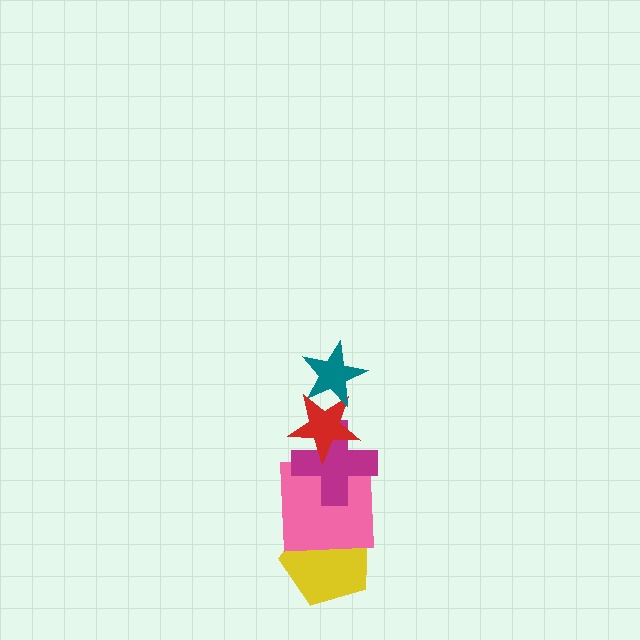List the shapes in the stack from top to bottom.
From top to bottom: the teal star, the red star, the magenta cross, the pink square, the yellow pentagon.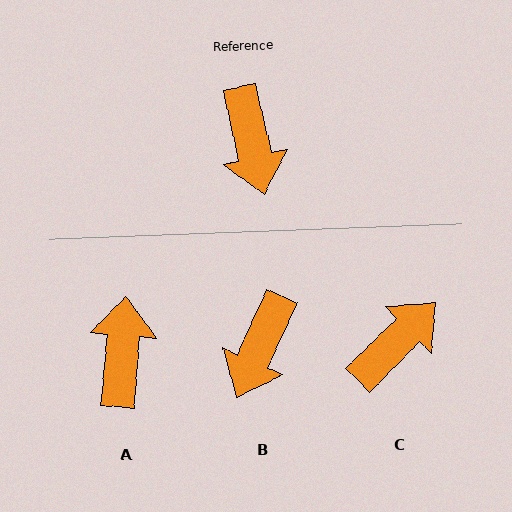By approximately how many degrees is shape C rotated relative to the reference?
Approximately 122 degrees counter-clockwise.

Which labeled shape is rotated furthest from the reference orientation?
A, about 162 degrees away.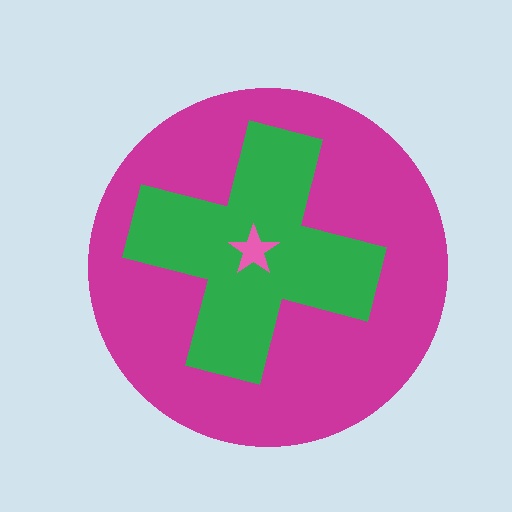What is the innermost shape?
The pink star.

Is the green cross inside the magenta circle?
Yes.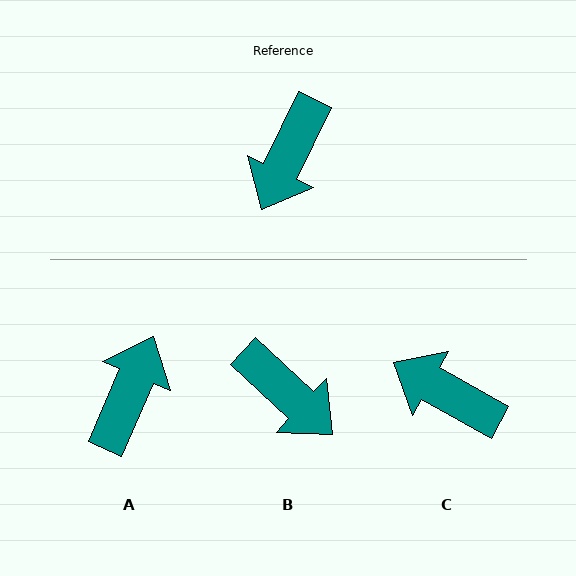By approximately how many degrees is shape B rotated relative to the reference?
Approximately 73 degrees counter-clockwise.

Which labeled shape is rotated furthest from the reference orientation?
A, about 178 degrees away.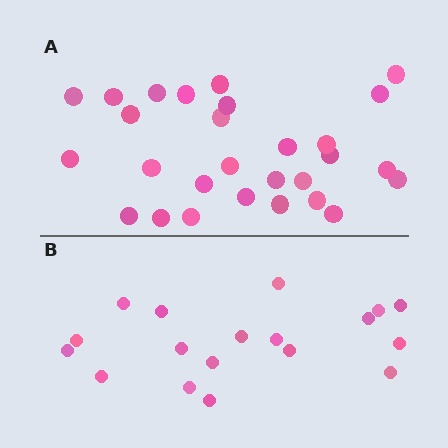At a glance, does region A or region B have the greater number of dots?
Region A (the top region) has more dots.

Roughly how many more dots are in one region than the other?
Region A has roughly 10 or so more dots than region B.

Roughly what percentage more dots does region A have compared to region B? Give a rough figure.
About 55% more.